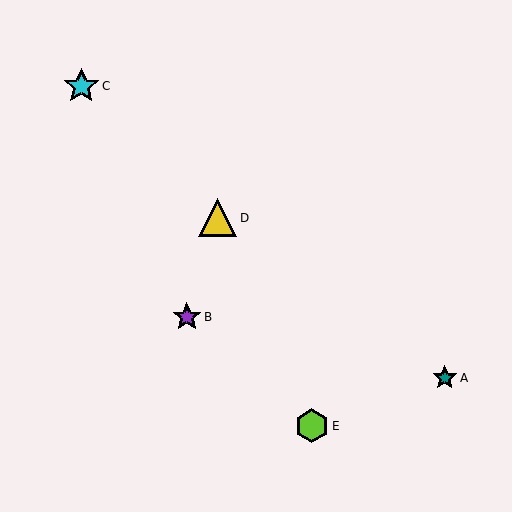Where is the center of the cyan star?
The center of the cyan star is at (81, 86).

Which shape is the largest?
The yellow triangle (labeled D) is the largest.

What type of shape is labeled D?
Shape D is a yellow triangle.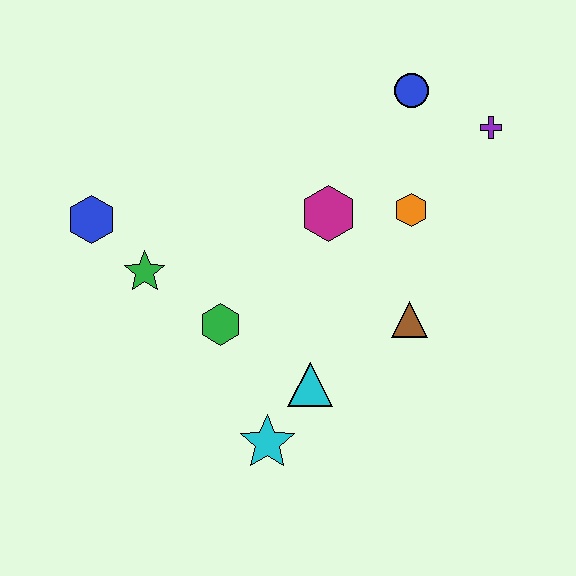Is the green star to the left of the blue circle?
Yes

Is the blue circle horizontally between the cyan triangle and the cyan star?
No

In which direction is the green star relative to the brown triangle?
The green star is to the left of the brown triangle.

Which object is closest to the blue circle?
The purple cross is closest to the blue circle.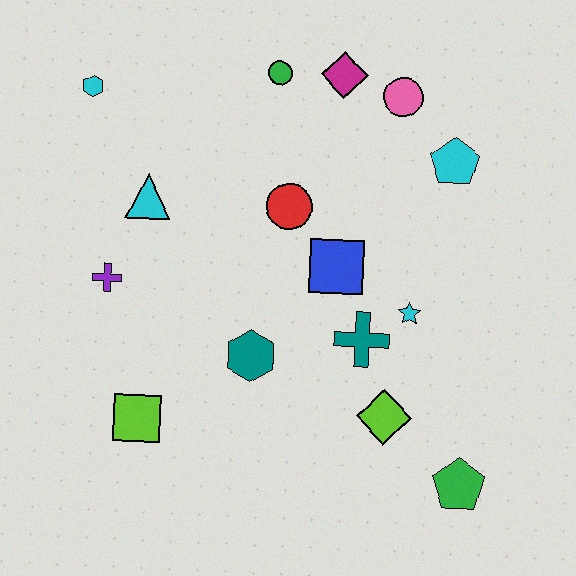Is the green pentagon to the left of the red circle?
No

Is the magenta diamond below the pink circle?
No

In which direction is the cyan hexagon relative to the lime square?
The cyan hexagon is above the lime square.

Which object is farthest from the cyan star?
The cyan hexagon is farthest from the cyan star.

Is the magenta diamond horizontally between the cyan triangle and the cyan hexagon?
No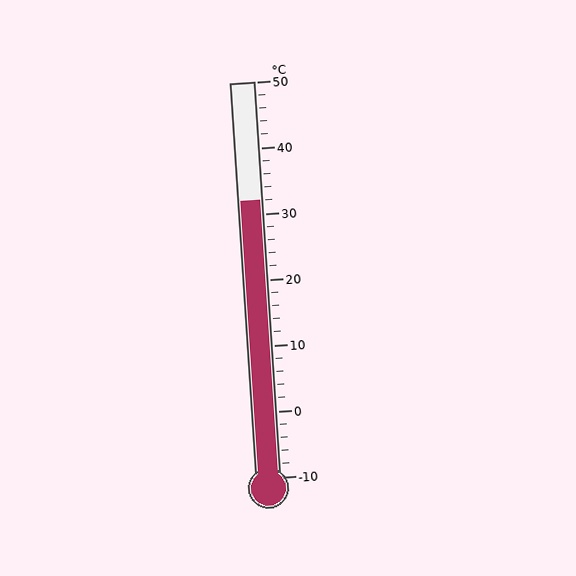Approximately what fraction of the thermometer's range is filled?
The thermometer is filled to approximately 70% of its range.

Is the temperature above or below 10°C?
The temperature is above 10°C.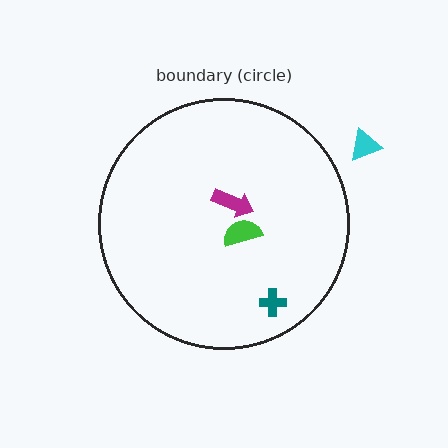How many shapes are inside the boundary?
3 inside, 1 outside.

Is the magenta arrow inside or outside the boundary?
Inside.